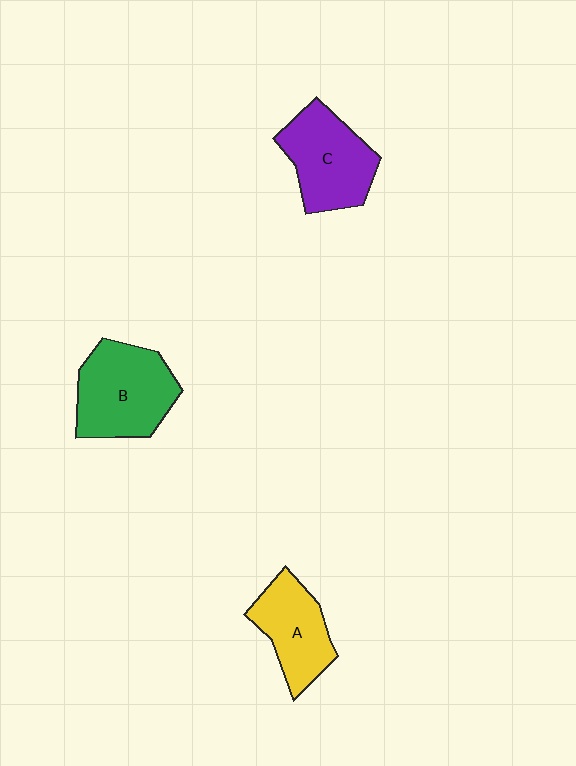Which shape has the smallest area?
Shape A (yellow).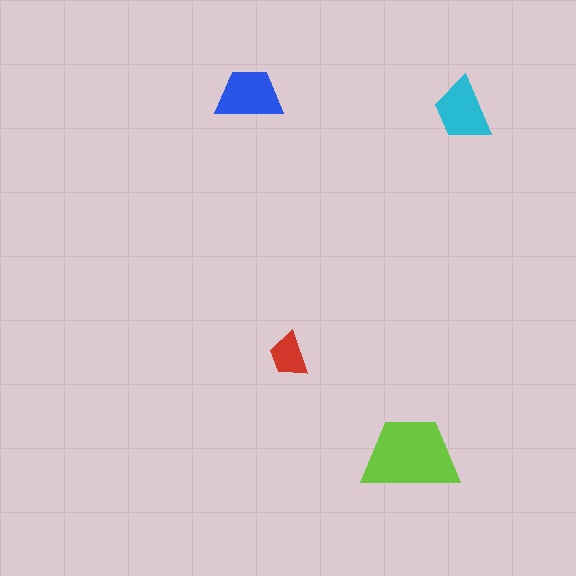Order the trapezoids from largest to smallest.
the lime one, the blue one, the cyan one, the red one.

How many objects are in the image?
There are 4 objects in the image.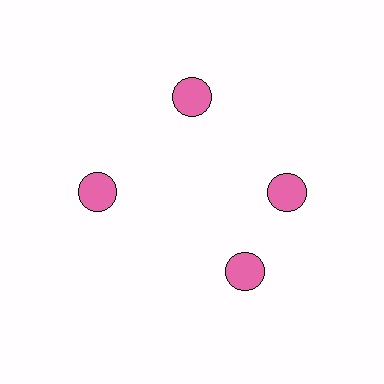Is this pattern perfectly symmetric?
No. The 4 pink circles are arranged in a ring, but one element near the 6 o'clock position is rotated out of alignment along the ring, breaking the 4-fold rotational symmetry.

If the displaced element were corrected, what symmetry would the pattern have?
It would have 4-fold rotational symmetry — the pattern would map onto itself every 90 degrees.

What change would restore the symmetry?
The symmetry would be restored by rotating it back into even spacing with its neighbors so that all 4 circles sit at equal angles and equal distance from the center.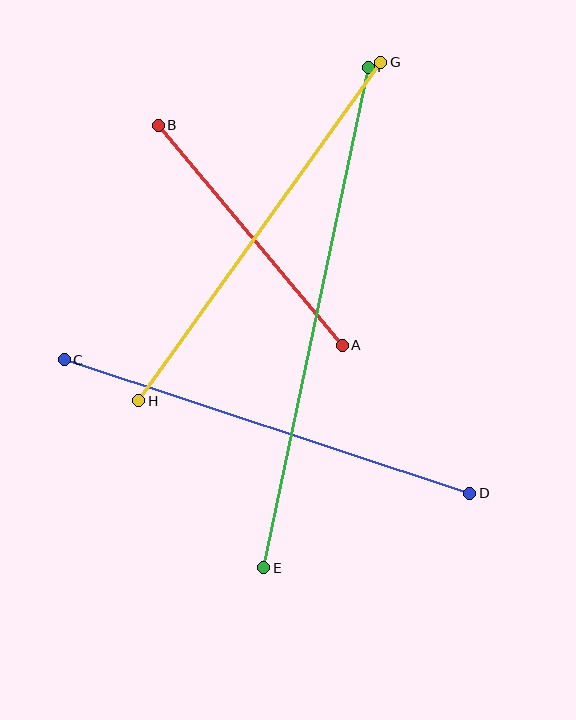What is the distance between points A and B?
The distance is approximately 287 pixels.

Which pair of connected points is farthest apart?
Points E and F are farthest apart.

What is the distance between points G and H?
The distance is approximately 416 pixels.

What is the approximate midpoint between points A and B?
The midpoint is at approximately (250, 235) pixels.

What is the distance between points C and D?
The distance is approximately 427 pixels.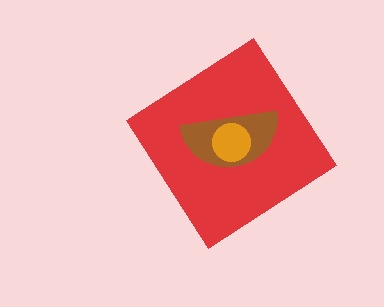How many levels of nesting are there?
3.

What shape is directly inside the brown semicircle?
The orange circle.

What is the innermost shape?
The orange circle.